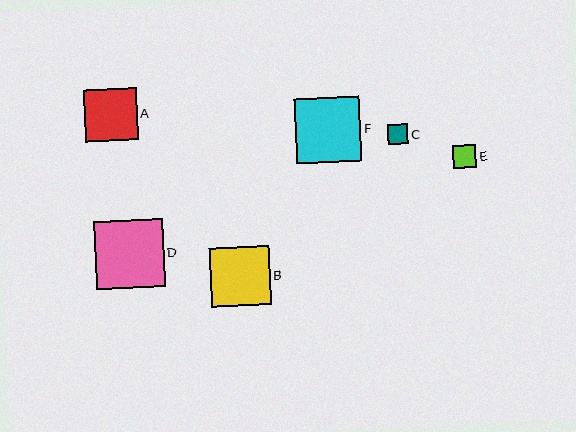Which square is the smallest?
Square C is the smallest with a size of approximately 21 pixels.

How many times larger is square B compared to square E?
Square B is approximately 2.6 times the size of square E.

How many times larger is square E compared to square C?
Square E is approximately 1.1 times the size of square C.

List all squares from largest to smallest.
From largest to smallest: D, F, B, A, E, C.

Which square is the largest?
Square D is the largest with a size of approximately 69 pixels.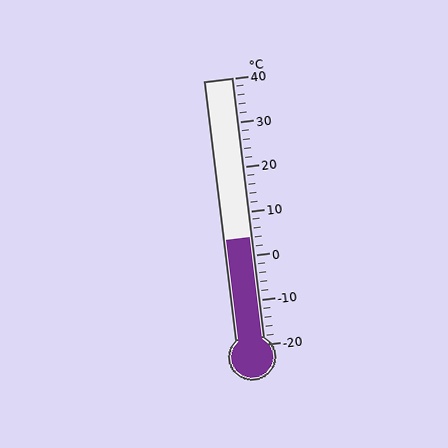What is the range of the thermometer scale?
The thermometer scale ranges from -20°C to 40°C.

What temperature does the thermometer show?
The thermometer shows approximately 4°C.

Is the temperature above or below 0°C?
The temperature is above 0°C.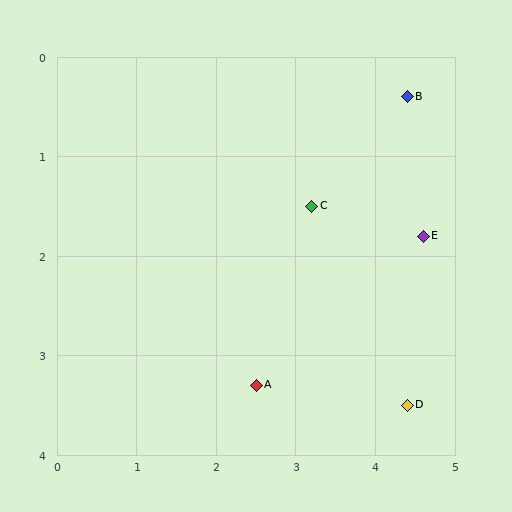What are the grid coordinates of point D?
Point D is at approximately (4.4, 3.5).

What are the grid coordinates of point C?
Point C is at approximately (3.2, 1.5).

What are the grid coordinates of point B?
Point B is at approximately (4.4, 0.4).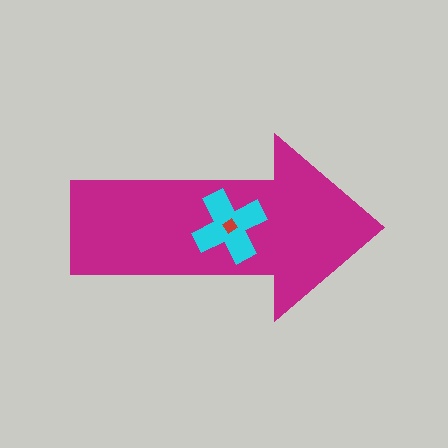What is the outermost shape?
The magenta arrow.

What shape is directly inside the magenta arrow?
The cyan cross.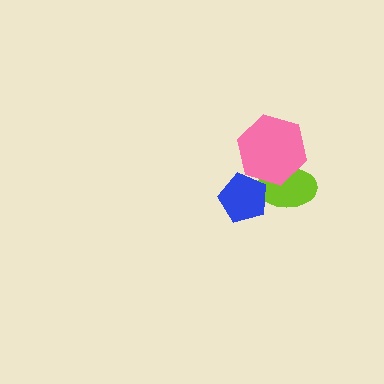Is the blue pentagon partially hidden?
Yes, it is partially covered by another shape.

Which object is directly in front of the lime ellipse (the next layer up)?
The blue pentagon is directly in front of the lime ellipse.